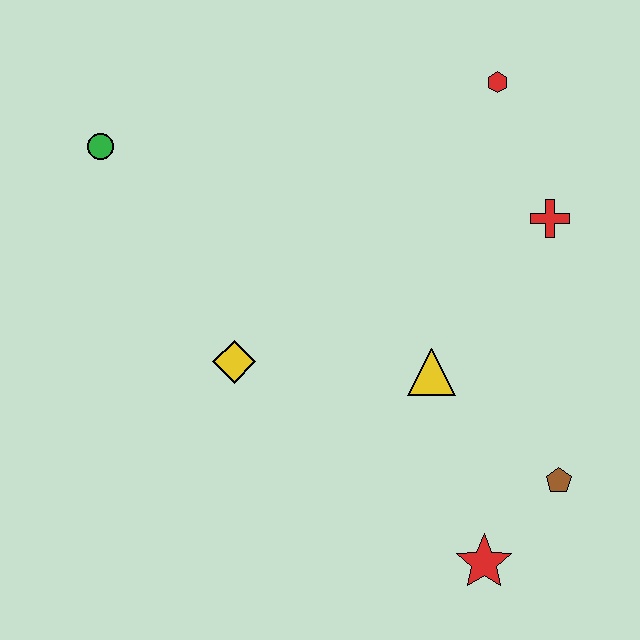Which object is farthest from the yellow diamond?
The red hexagon is farthest from the yellow diamond.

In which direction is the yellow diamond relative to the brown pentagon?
The yellow diamond is to the left of the brown pentagon.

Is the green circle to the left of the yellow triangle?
Yes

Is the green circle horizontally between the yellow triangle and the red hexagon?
No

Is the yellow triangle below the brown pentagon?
No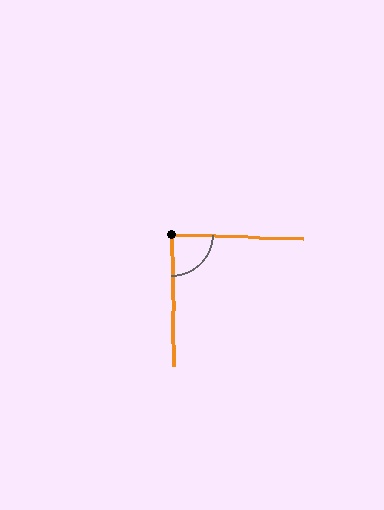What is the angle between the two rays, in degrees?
Approximately 87 degrees.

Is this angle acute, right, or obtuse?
It is approximately a right angle.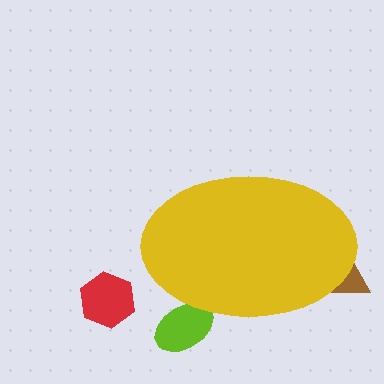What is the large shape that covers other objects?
A yellow ellipse.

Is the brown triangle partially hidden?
Yes, the brown triangle is partially hidden behind the yellow ellipse.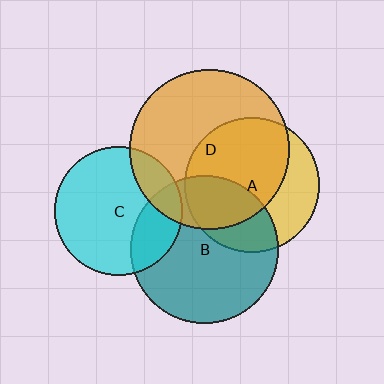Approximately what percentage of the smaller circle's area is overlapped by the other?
Approximately 25%.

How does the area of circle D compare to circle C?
Approximately 1.6 times.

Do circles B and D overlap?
Yes.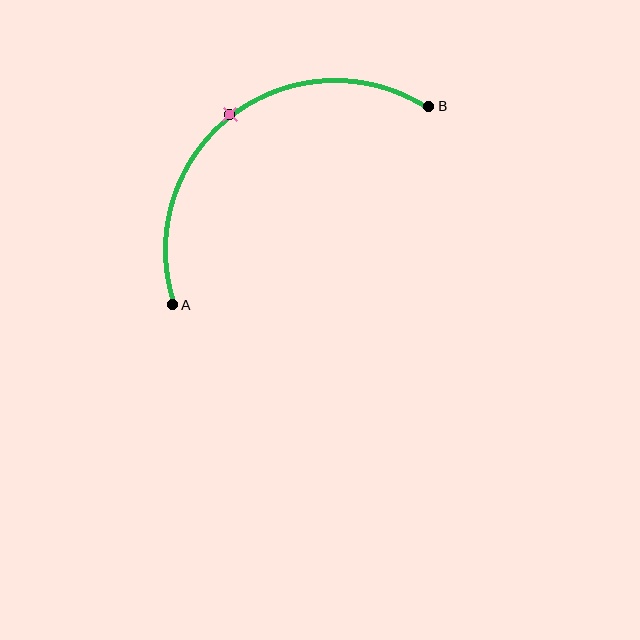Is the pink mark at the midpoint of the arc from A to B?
Yes. The pink mark lies on the arc at equal arc-length from both A and B — it is the arc midpoint.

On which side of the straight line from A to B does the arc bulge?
The arc bulges above and to the left of the straight line connecting A and B.